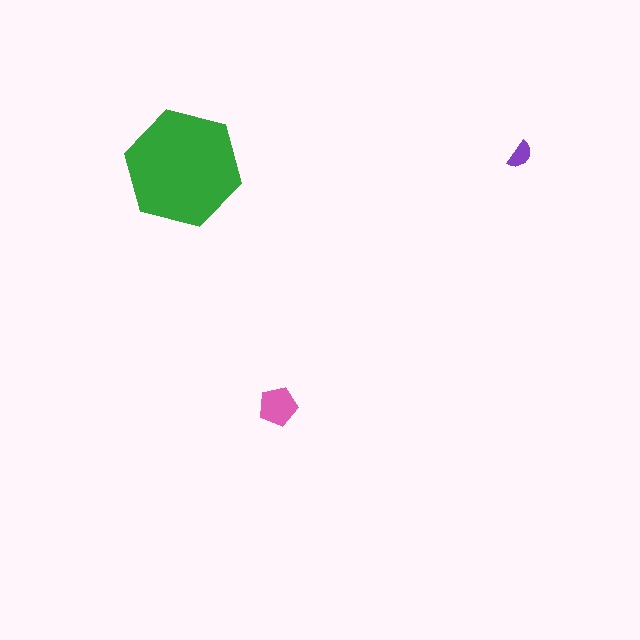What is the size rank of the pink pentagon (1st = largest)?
2nd.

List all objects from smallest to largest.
The purple semicircle, the pink pentagon, the green hexagon.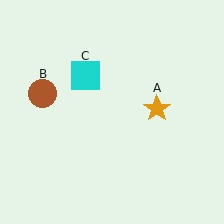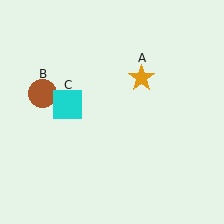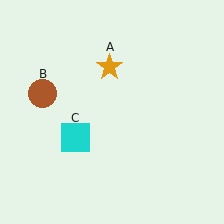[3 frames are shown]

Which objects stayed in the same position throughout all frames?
Brown circle (object B) remained stationary.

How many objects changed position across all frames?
2 objects changed position: orange star (object A), cyan square (object C).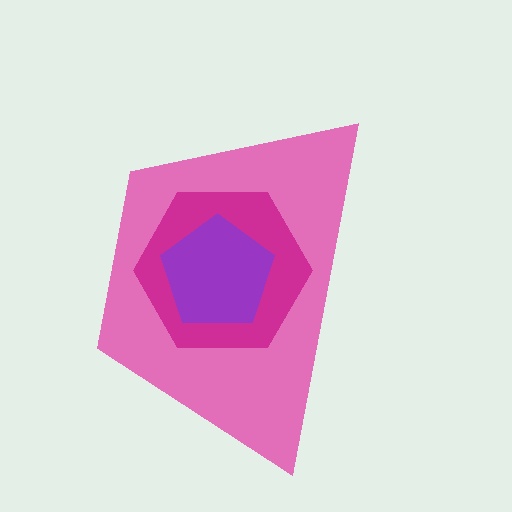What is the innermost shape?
The purple pentagon.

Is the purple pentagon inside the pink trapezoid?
Yes.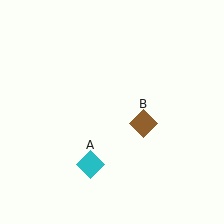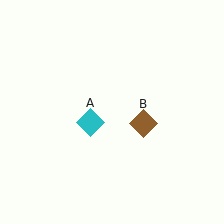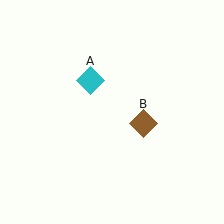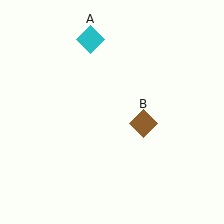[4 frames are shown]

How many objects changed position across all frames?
1 object changed position: cyan diamond (object A).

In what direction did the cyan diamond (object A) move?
The cyan diamond (object A) moved up.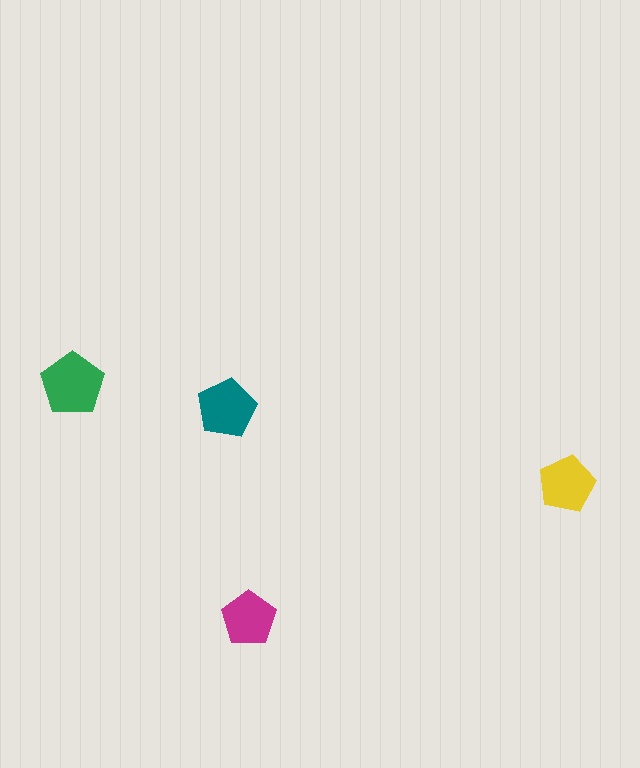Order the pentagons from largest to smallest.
the green one, the teal one, the yellow one, the magenta one.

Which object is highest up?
The green pentagon is topmost.